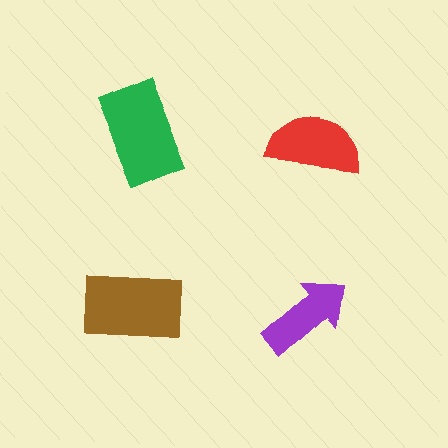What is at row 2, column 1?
A brown rectangle.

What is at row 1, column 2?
A red semicircle.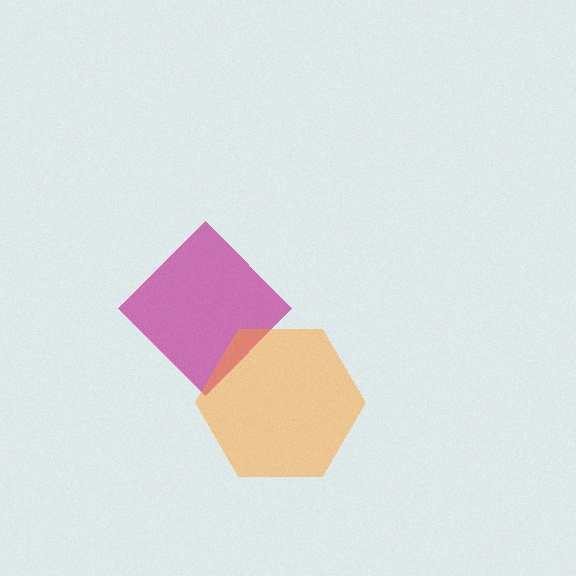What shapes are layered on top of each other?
The layered shapes are: a magenta diamond, an orange hexagon.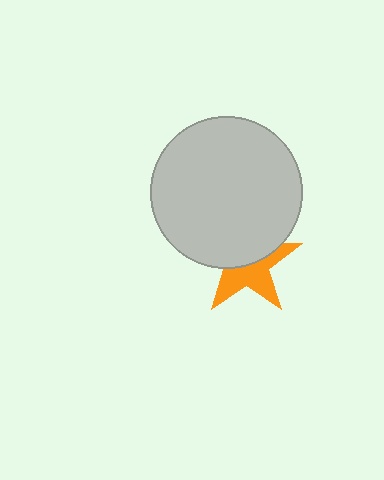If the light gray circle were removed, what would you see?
You would see the complete orange star.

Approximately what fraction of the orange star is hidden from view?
Roughly 51% of the orange star is hidden behind the light gray circle.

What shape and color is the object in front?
The object in front is a light gray circle.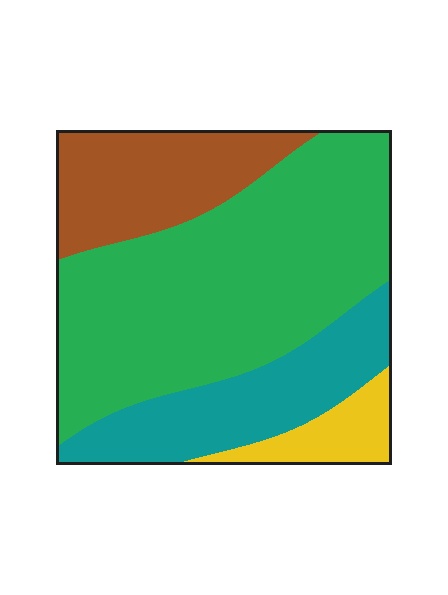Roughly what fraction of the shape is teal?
Teal covers roughly 20% of the shape.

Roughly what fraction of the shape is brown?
Brown covers 19% of the shape.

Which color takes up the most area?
Green, at roughly 55%.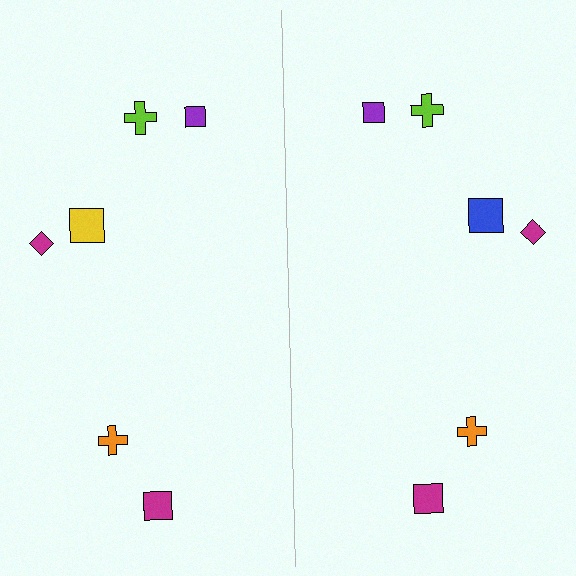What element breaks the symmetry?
The blue square on the right side breaks the symmetry — its mirror counterpart is yellow.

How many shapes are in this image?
There are 12 shapes in this image.